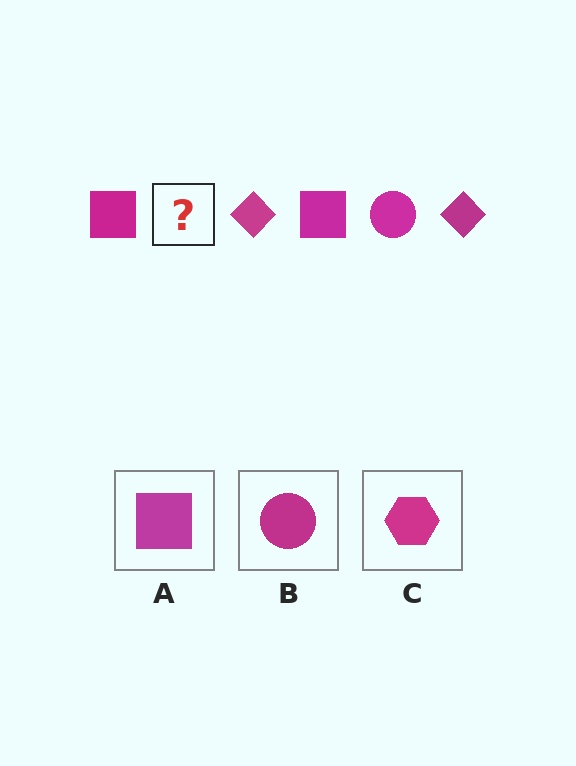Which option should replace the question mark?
Option B.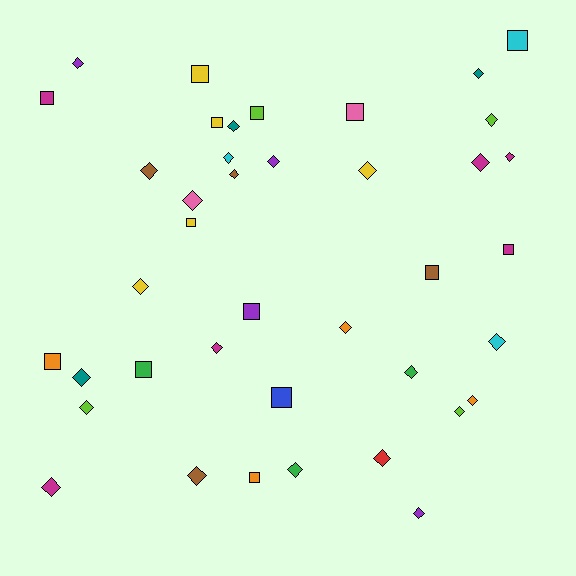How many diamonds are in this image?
There are 26 diamonds.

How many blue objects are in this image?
There is 1 blue object.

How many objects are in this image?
There are 40 objects.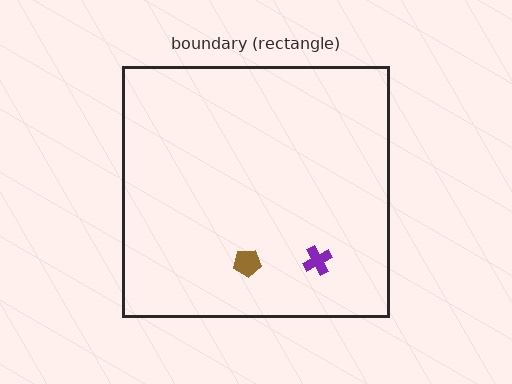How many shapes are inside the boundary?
2 inside, 0 outside.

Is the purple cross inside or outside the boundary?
Inside.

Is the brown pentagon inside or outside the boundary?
Inside.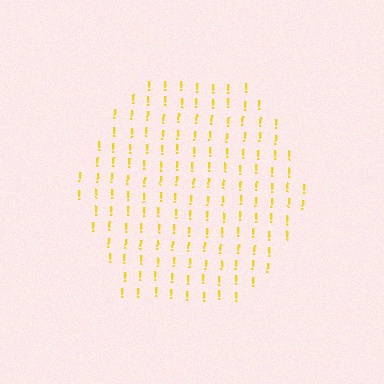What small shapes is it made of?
It is made of small exclamation marks.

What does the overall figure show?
The overall figure shows a hexagon.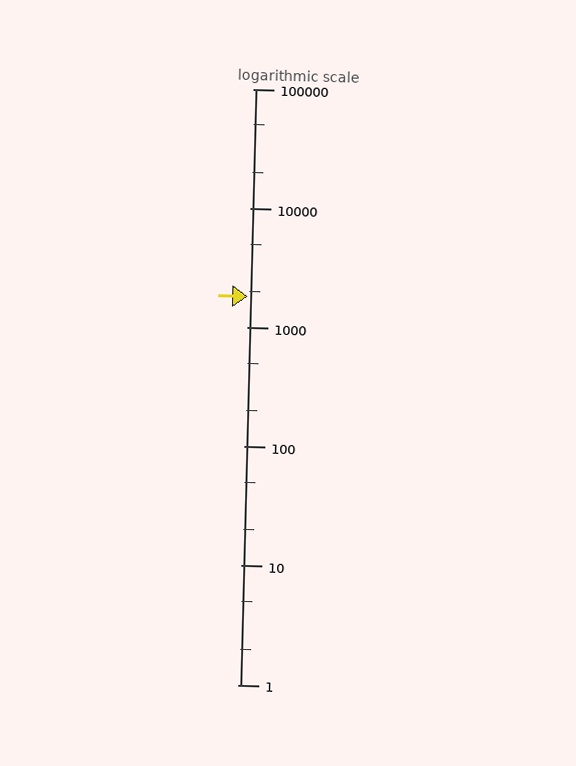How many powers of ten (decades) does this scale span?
The scale spans 5 decades, from 1 to 100000.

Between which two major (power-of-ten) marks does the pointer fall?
The pointer is between 1000 and 10000.